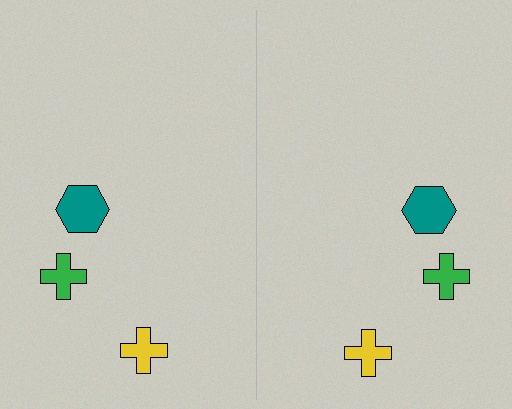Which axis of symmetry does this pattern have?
The pattern has a vertical axis of symmetry running through the center of the image.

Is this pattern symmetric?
Yes, this pattern has bilateral (reflection) symmetry.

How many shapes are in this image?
There are 6 shapes in this image.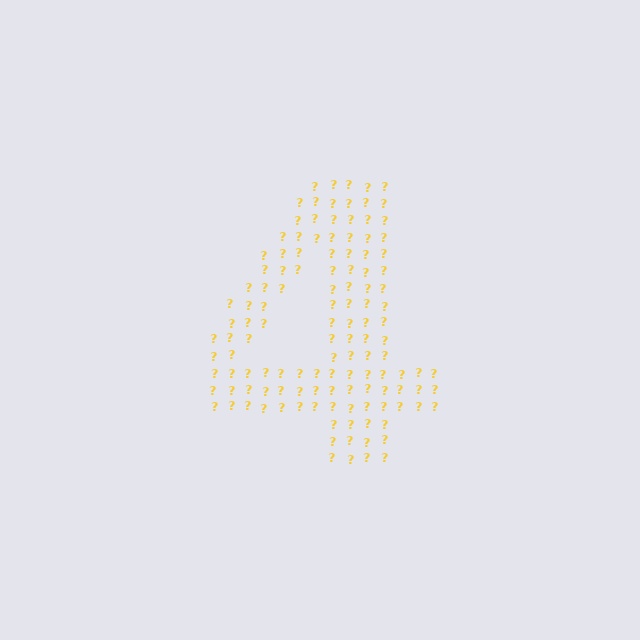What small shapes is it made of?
It is made of small question marks.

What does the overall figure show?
The overall figure shows the digit 4.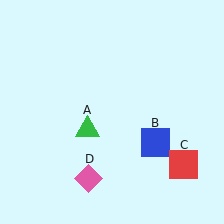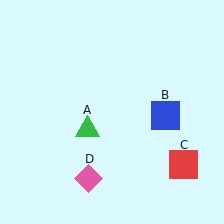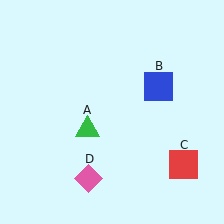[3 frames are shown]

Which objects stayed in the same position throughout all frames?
Green triangle (object A) and red square (object C) and pink diamond (object D) remained stationary.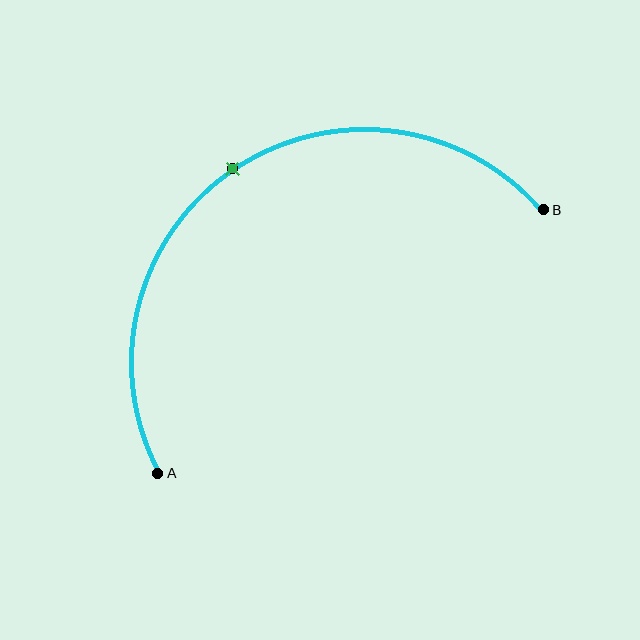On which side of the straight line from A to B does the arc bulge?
The arc bulges above and to the left of the straight line connecting A and B.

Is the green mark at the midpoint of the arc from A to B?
Yes. The green mark lies on the arc at equal arc-length from both A and B — it is the arc midpoint.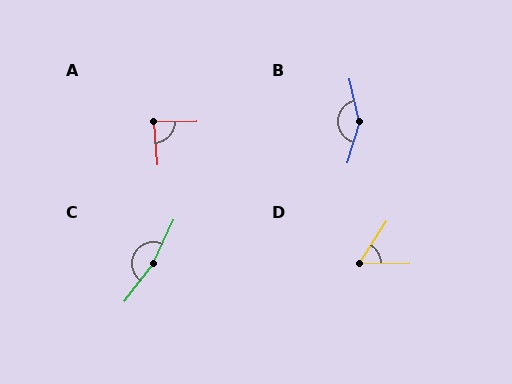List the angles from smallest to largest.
D (56°), A (86°), B (151°), C (168°).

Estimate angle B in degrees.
Approximately 151 degrees.